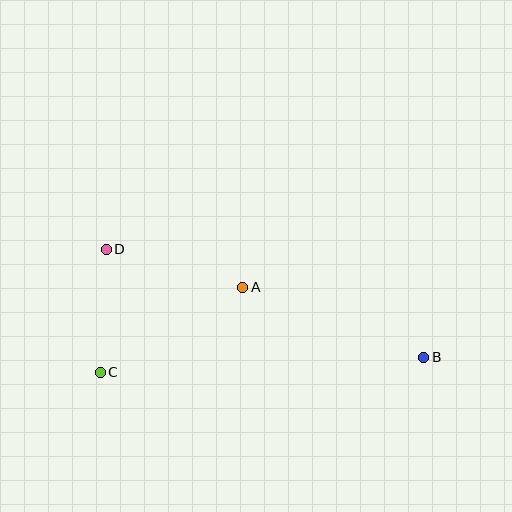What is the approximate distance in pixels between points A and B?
The distance between A and B is approximately 194 pixels.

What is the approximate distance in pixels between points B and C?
The distance between B and C is approximately 324 pixels.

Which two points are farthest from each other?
Points B and D are farthest from each other.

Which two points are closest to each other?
Points C and D are closest to each other.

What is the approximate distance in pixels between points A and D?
The distance between A and D is approximately 142 pixels.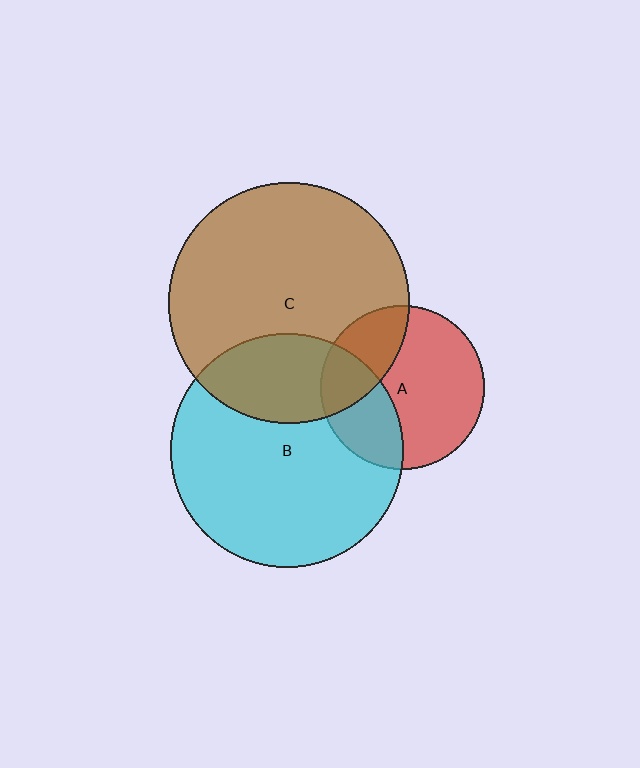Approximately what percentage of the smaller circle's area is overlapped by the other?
Approximately 30%.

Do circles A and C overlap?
Yes.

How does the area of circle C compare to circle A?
Approximately 2.2 times.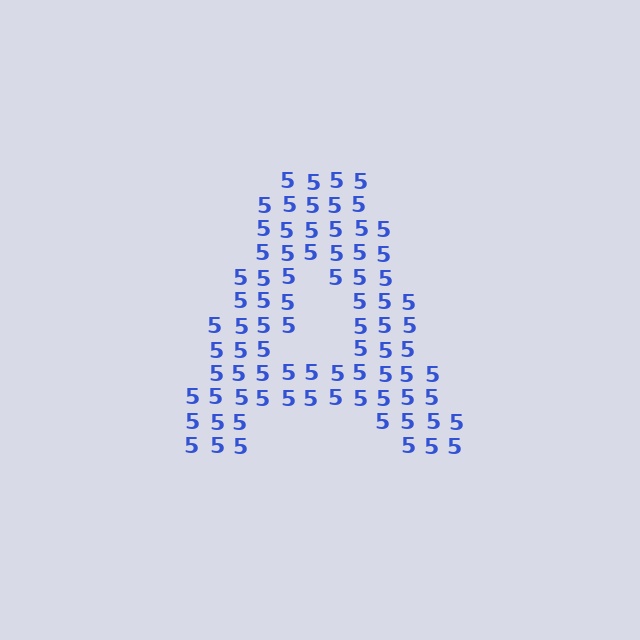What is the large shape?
The large shape is the letter A.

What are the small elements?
The small elements are digit 5's.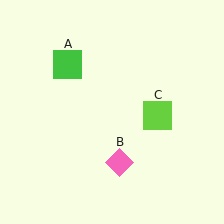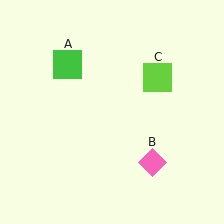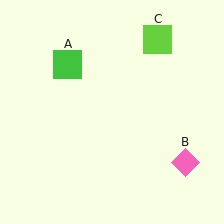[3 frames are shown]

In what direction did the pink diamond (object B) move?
The pink diamond (object B) moved right.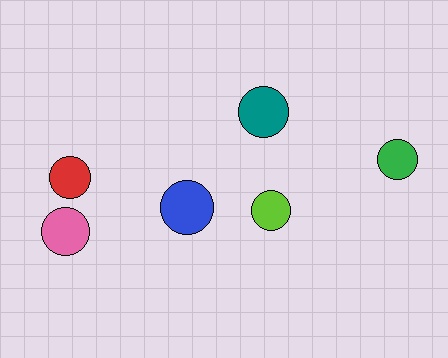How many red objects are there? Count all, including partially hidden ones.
There is 1 red object.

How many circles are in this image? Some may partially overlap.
There are 6 circles.